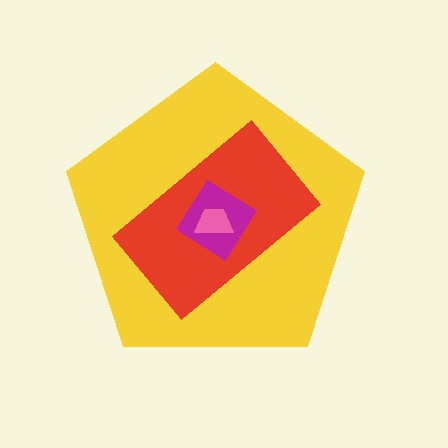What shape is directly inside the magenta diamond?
The pink trapezoid.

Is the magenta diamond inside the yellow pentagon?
Yes.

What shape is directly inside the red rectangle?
The magenta diamond.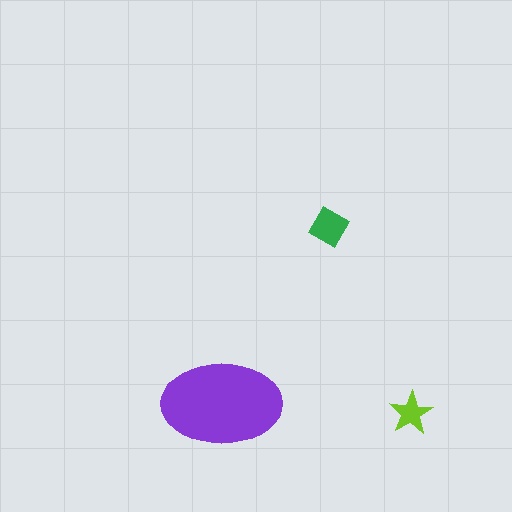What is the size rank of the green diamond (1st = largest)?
2nd.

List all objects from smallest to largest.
The lime star, the green diamond, the purple ellipse.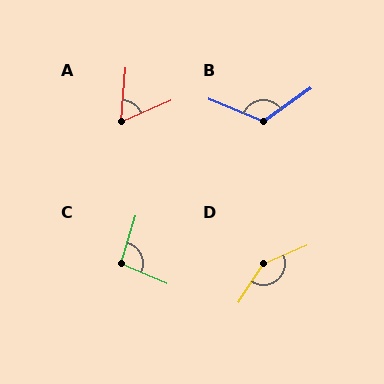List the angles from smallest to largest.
A (62°), C (96°), B (122°), D (146°).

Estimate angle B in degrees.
Approximately 122 degrees.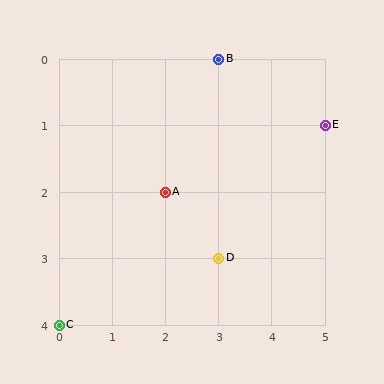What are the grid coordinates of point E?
Point E is at grid coordinates (5, 1).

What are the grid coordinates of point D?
Point D is at grid coordinates (3, 3).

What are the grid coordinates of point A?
Point A is at grid coordinates (2, 2).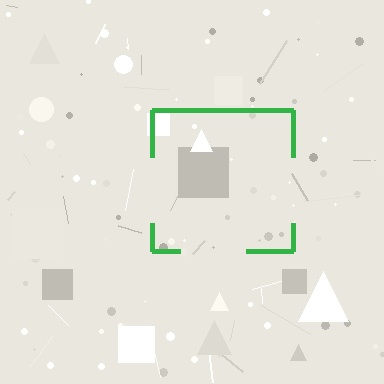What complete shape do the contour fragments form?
The contour fragments form a square.